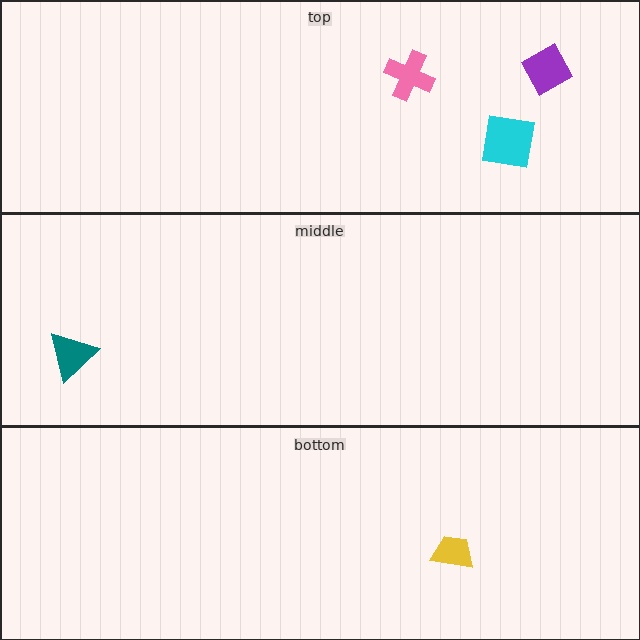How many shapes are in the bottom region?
1.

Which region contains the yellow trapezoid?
The bottom region.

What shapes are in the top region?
The purple diamond, the pink cross, the cyan square.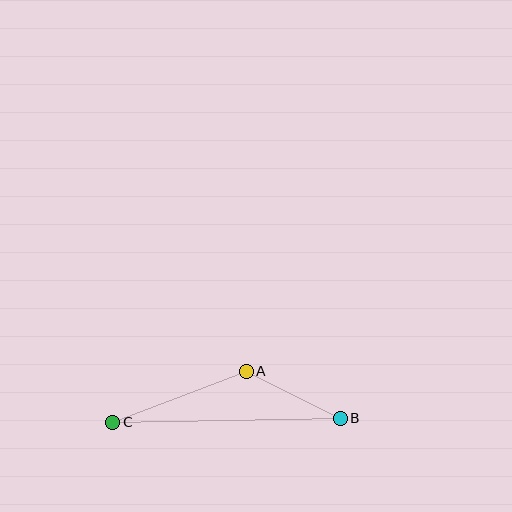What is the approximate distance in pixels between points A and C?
The distance between A and C is approximately 143 pixels.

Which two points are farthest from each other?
Points B and C are farthest from each other.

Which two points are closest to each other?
Points A and B are closest to each other.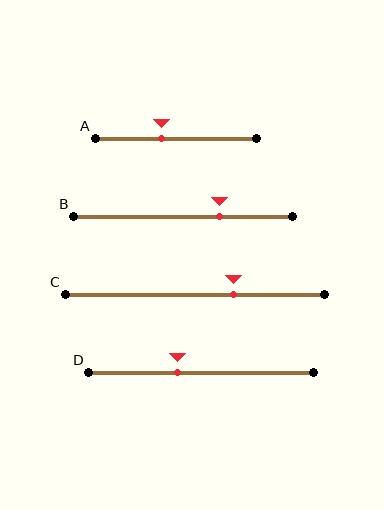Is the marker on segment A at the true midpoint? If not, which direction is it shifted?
No, the marker on segment A is shifted to the left by about 9% of the segment length.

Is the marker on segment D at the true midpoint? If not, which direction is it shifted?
No, the marker on segment D is shifted to the left by about 10% of the segment length.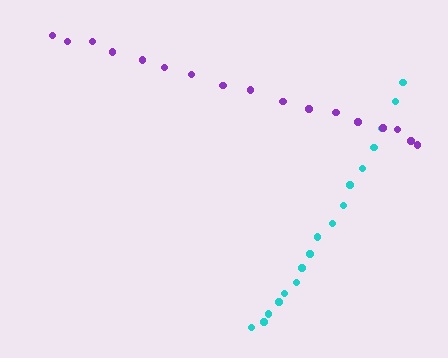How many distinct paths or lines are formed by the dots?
There are 2 distinct paths.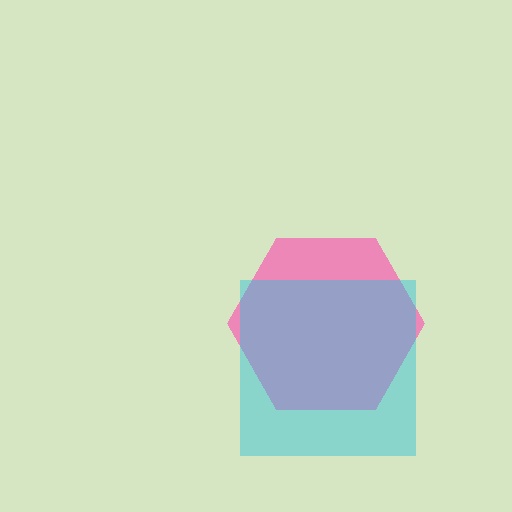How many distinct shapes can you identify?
There are 2 distinct shapes: a pink hexagon, a cyan square.